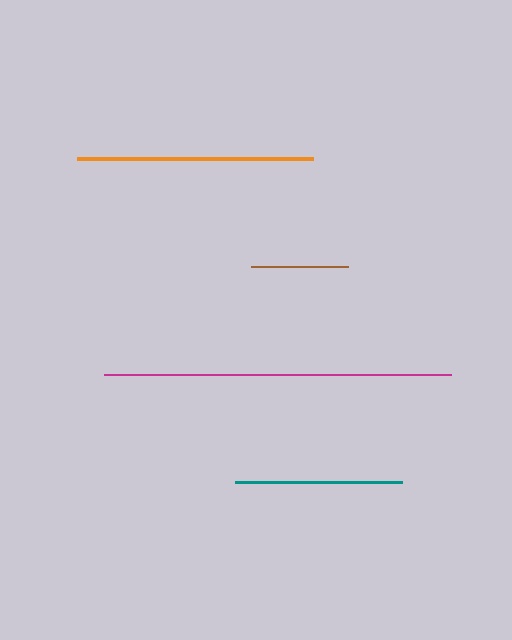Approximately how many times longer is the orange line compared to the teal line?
The orange line is approximately 1.4 times the length of the teal line.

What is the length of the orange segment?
The orange segment is approximately 236 pixels long.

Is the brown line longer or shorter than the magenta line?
The magenta line is longer than the brown line.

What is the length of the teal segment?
The teal segment is approximately 166 pixels long.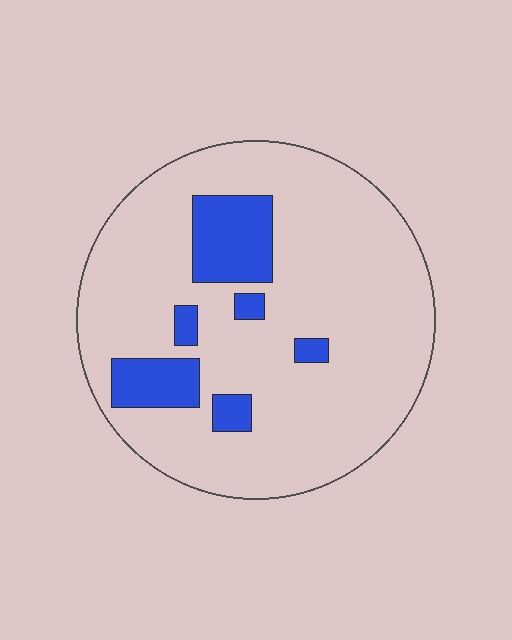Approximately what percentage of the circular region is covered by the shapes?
Approximately 15%.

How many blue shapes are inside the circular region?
6.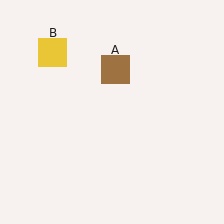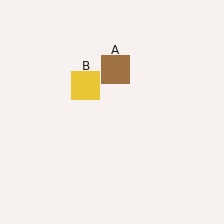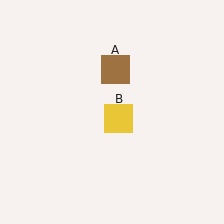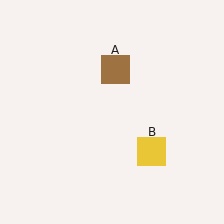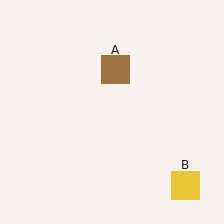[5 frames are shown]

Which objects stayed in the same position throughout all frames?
Brown square (object A) remained stationary.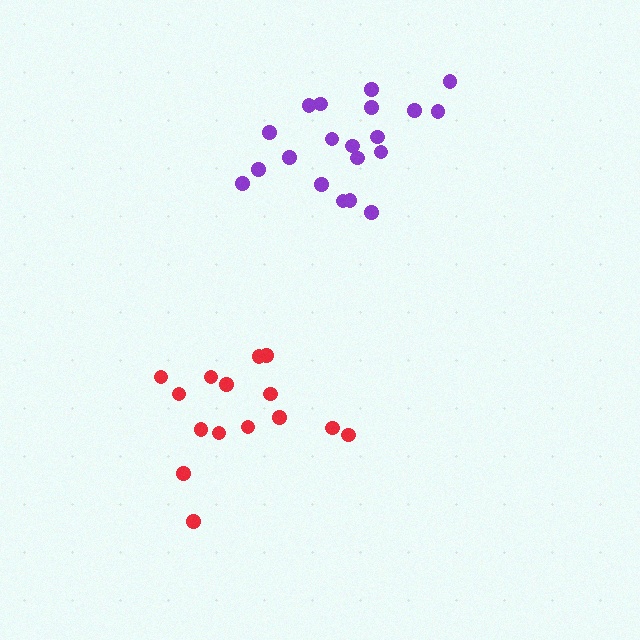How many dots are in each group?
Group 1: 15 dots, Group 2: 20 dots (35 total).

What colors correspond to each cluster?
The clusters are colored: red, purple.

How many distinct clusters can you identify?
There are 2 distinct clusters.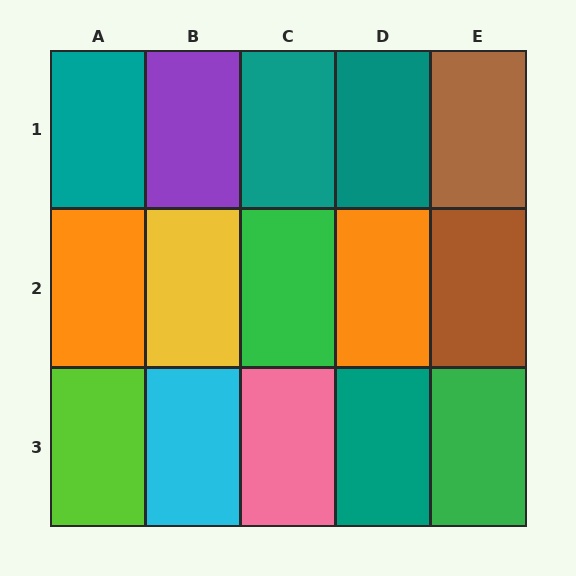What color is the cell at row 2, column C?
Green.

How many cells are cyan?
1 cell is cyan.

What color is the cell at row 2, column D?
Orange.